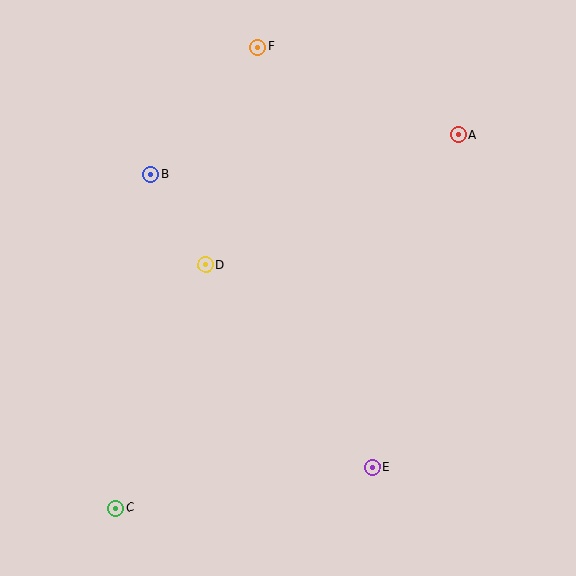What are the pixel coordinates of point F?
Point F is at (258, 47).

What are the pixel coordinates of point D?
Point D is at (205, 265).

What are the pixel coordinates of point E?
Point E is at (372, 467).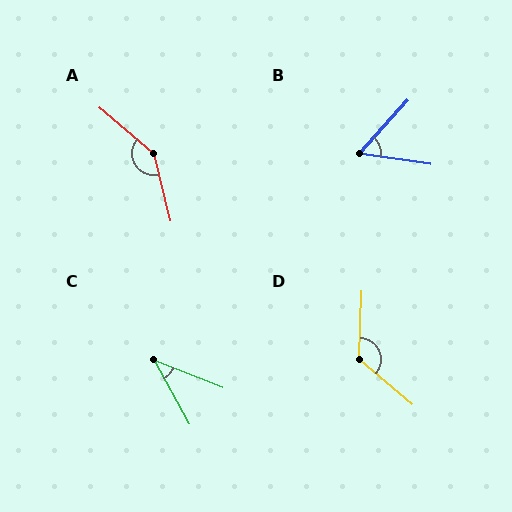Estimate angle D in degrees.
Approximately 128 degrees.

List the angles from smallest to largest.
C (40°), B (56°), D (128°), A (144°).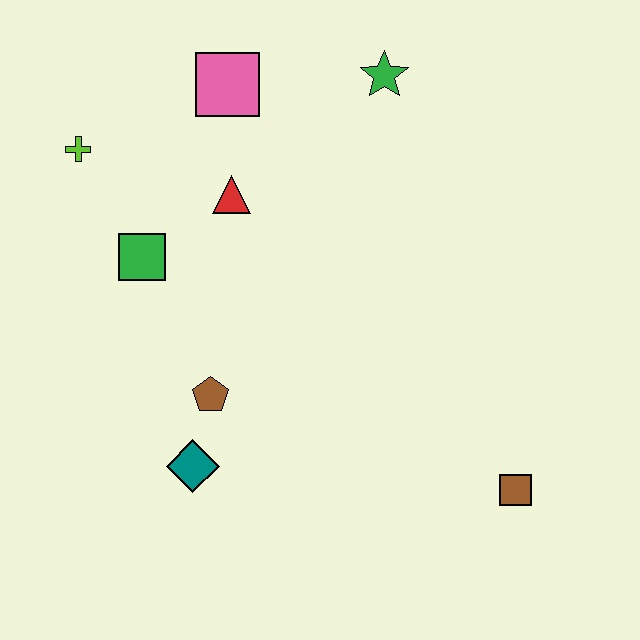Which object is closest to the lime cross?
The green square is closest to the lime cross.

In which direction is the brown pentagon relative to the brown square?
The brown pentagon is to the left of the brown square.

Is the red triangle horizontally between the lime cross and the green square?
No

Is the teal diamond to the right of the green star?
No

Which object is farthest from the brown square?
The lime cross is farthest from the brown square.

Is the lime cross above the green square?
Yes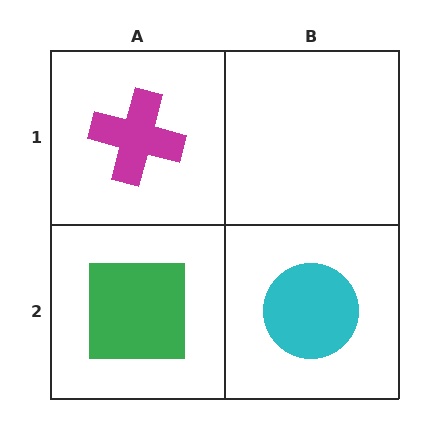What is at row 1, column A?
A magenta cross.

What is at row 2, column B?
A cyan circle.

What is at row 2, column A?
A green square.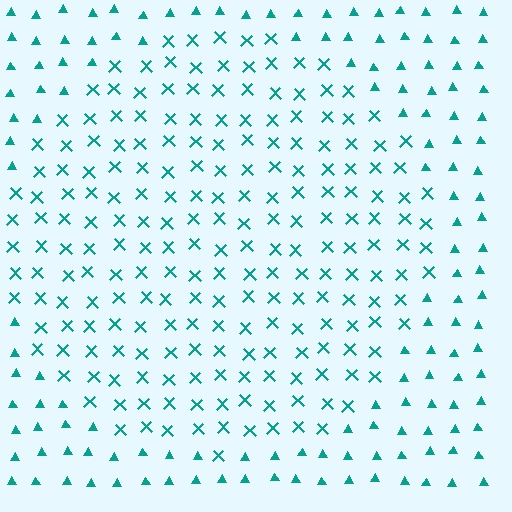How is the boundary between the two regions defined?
The boundary is defined by a change in element shape: X marks inside vs. triangles outside. All elements share the same color and spacing.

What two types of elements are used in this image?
The image uses X marks inside the circle region and triangles outside it.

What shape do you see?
I see a circle.